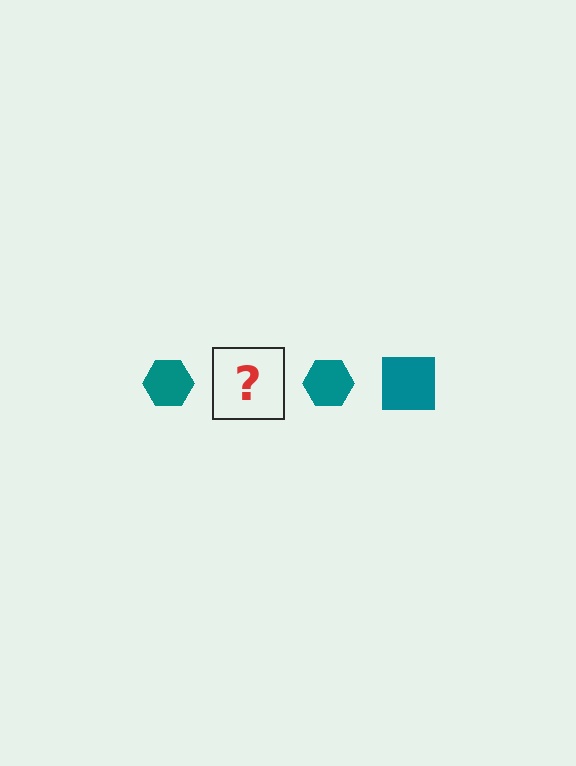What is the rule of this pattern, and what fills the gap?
The rule is that the pattern cycles through hexagon, square shapes in teal. The gap should be filled with a teal square.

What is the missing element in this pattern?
The missing element is a teal square.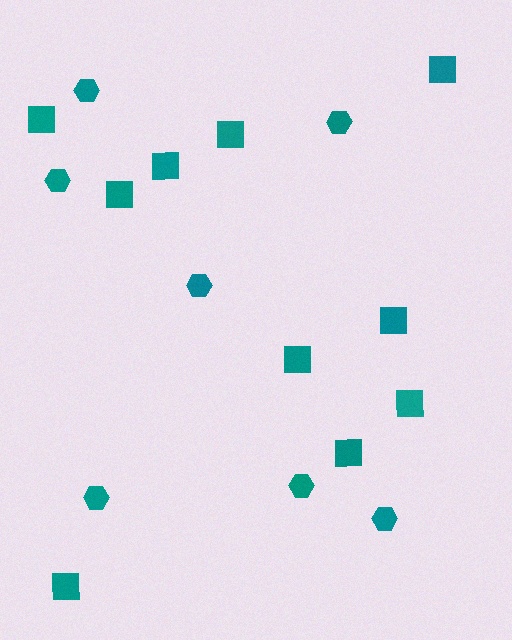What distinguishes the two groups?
There are 2 groups: one group of squares (10) and one group of hexagons (7).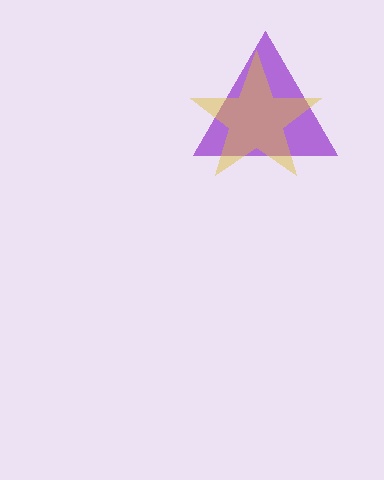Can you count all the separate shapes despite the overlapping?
Yes, there are 2 separate shapes.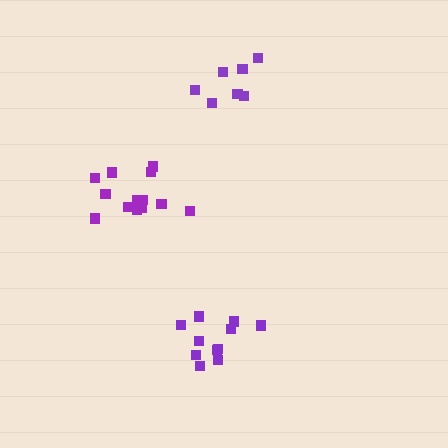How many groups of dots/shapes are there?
There are 3 groups.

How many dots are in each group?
Group 1: 7 dots, Group 2: 13 dots, Group 3: 11 dots (31 total).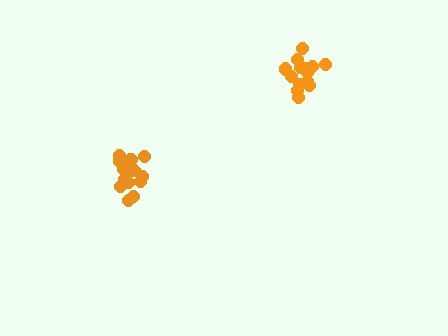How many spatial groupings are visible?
There are 2 spatial groupings.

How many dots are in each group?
Group 1: 14 dots, Group 2: 14 dots (28 total).